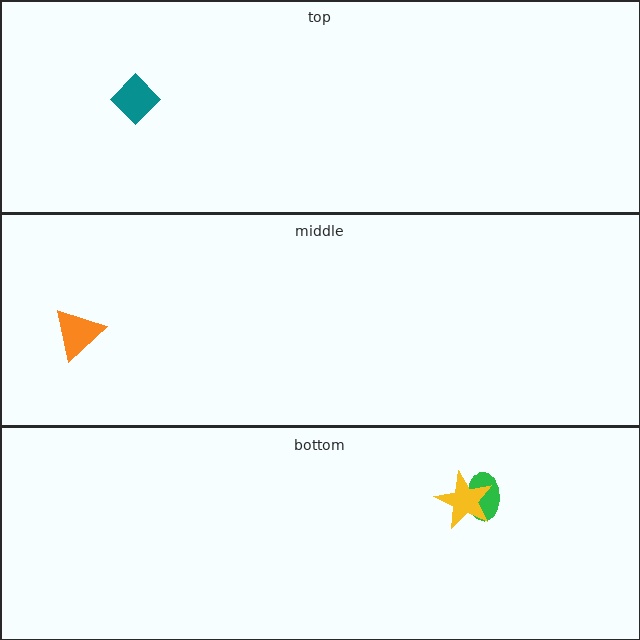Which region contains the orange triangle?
The middle region.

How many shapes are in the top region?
1.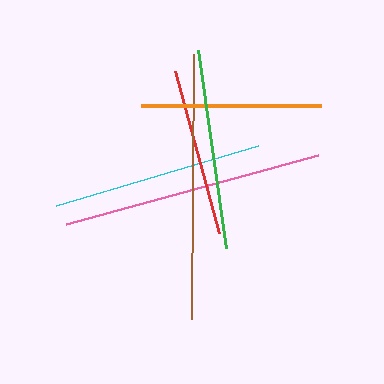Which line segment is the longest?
The brown line is the longest at approximately 265 pixels.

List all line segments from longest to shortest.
From longest to shortest: brown, pink, cyan, green, orange, red.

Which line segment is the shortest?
The red line is the shortest at approximately 168 pixels.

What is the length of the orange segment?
The orange segment is approximately 181 pixels long.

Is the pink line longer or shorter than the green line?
The pink line is longer than the green line.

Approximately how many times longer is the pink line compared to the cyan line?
The pink line is approximately 1.2 times the length of the cyan line.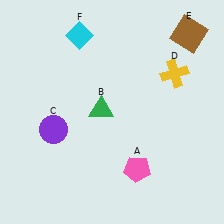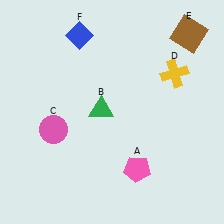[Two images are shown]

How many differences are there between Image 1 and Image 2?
There are 2 differences between the two images.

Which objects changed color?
C changed from purple to pink. F changed from cyan to blue.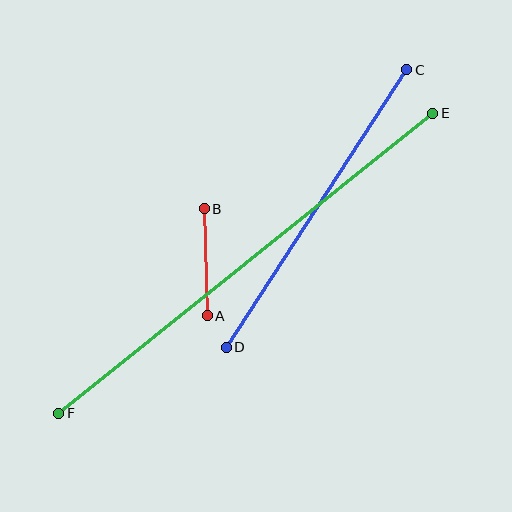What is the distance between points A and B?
The distance is approximately 107 pixels.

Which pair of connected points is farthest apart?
Points E and F are farthest apart.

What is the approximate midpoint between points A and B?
The midpoint is at approximately (206, 262) pixels.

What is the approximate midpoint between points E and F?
The midpoint is at approximately (246, 263) pixels.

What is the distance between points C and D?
The distance is approximately 331 pixels.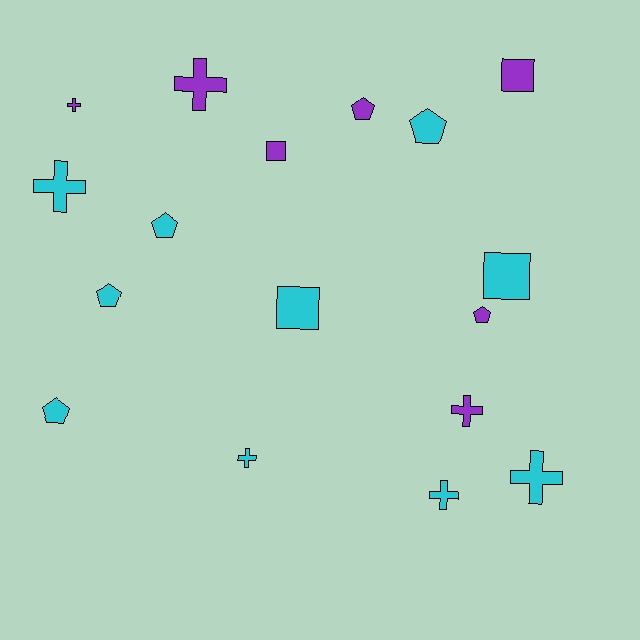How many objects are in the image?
There are 17 objects.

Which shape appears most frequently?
Cross, with 7 objects.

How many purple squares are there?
There are 2 purple squares.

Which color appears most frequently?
Cyan, with 10 objects.